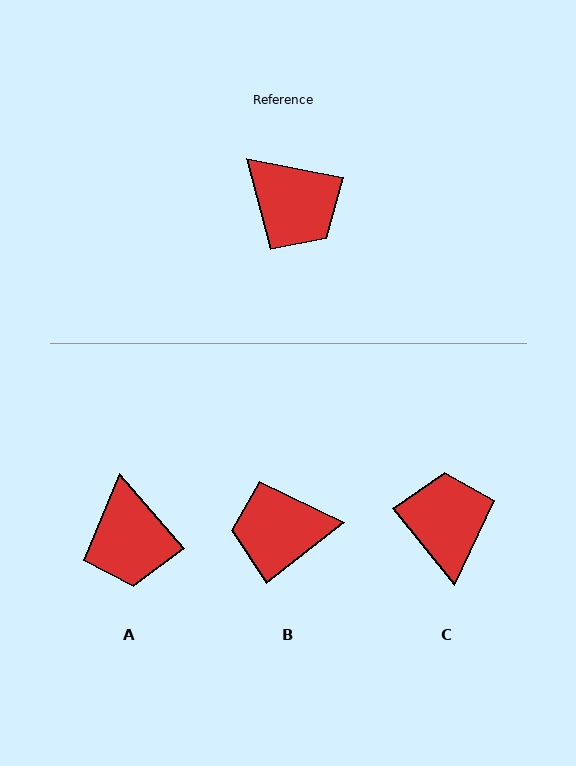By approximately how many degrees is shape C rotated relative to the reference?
Approximately 140 degrees counter-clockwise.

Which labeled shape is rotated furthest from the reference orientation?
C, about 140 degrees away.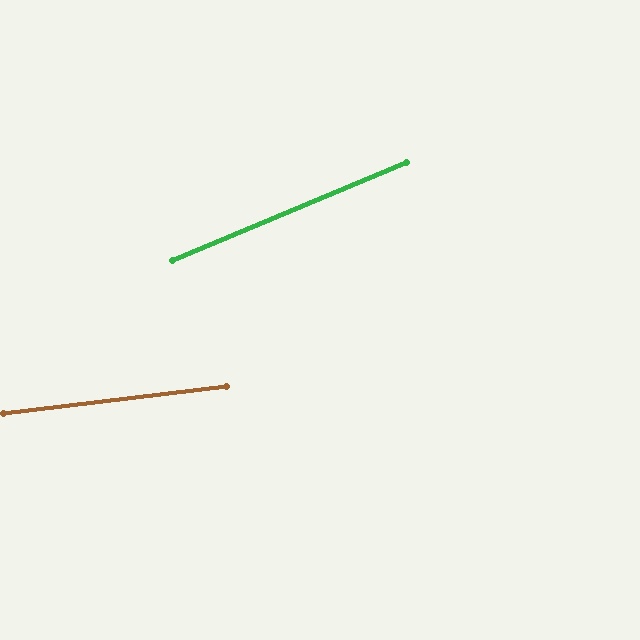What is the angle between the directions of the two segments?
Approximately 16 degrees.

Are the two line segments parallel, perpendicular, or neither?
Neither parallel nor perpendicular — they differ by about 16°.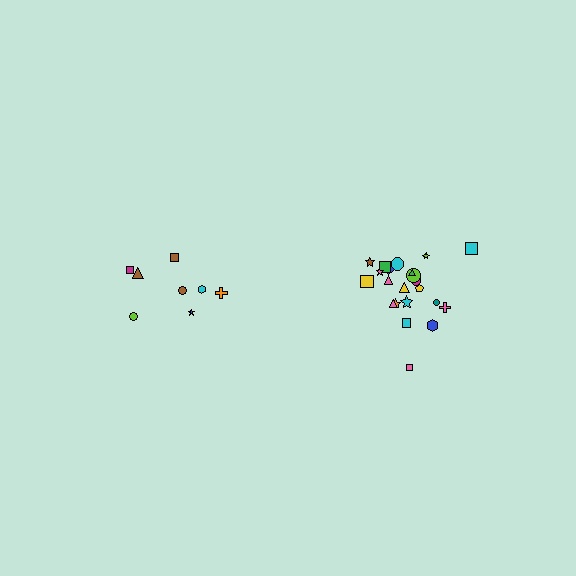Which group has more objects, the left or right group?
The right group.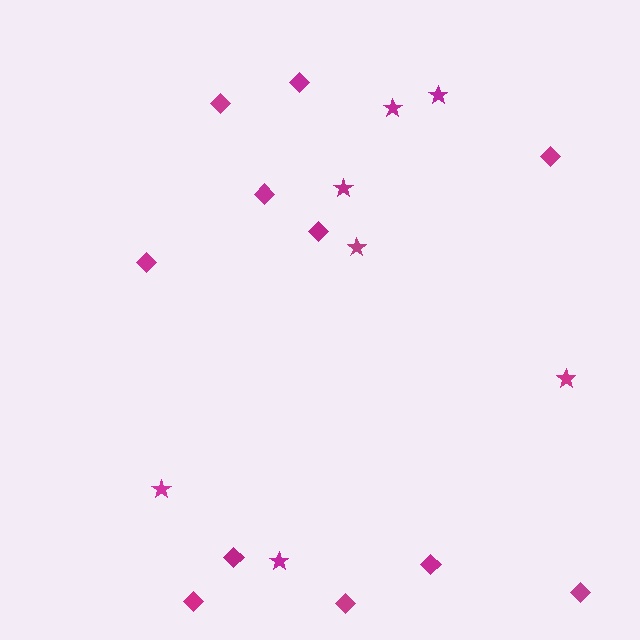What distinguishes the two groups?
There are 2 groups: one group of stars (7) and one group of diamonds (11).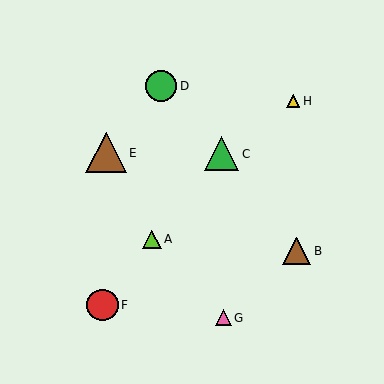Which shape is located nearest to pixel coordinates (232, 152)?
The green triangle (labeled C) at (222, 154) is nearest to that location.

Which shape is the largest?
The brown triangle (labeled E) is the largest.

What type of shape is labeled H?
Shape H is a yellow triangle.